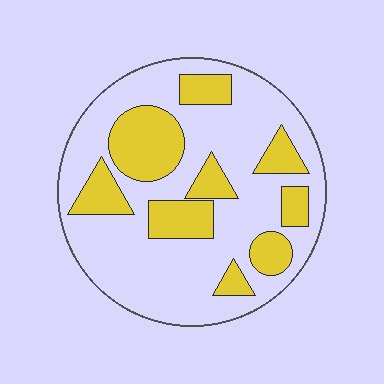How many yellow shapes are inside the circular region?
9.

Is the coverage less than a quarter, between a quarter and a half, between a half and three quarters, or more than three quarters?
Between a quarter and a half.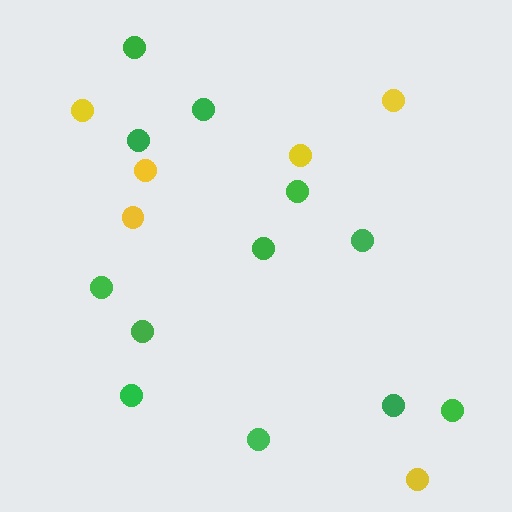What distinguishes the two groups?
There are 2 groups: one group of green circles (12) and one group of yellow circles (6).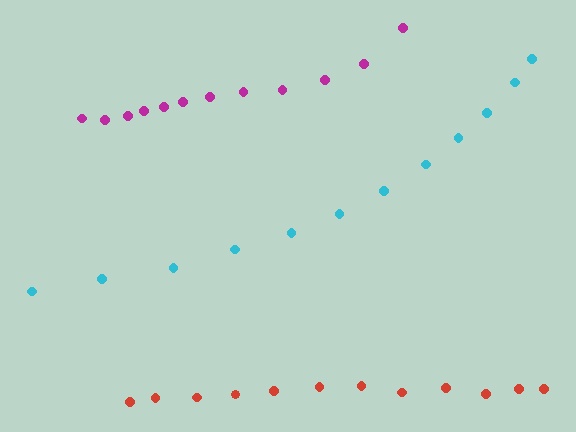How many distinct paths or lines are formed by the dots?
There are 3 distinct paths.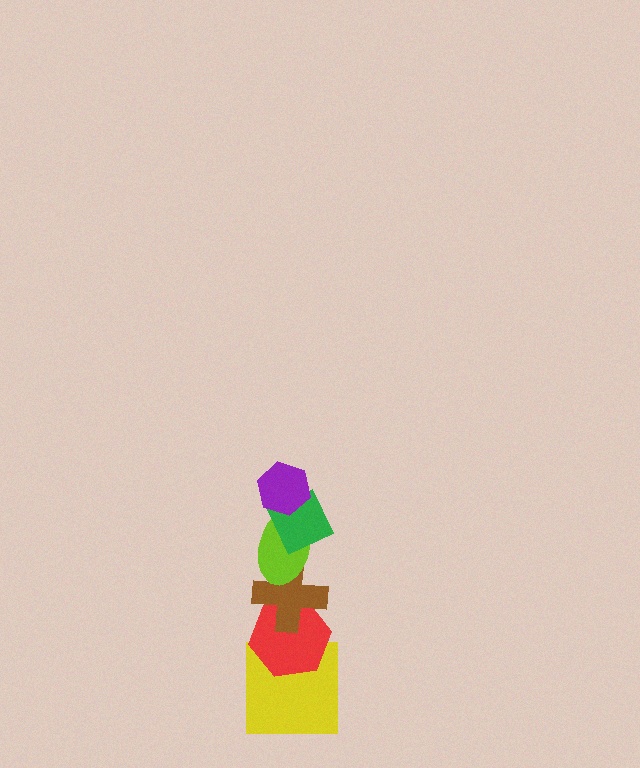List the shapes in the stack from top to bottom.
From top to bottom: the purple hexagon, the green diamond, the lime ellipse, the brown cross, the red hexagon, the yellow square.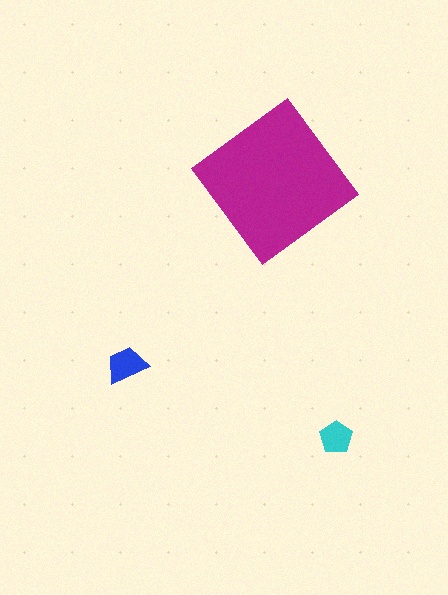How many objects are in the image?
There are 3 objects in the image.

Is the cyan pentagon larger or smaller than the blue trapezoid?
Smaller.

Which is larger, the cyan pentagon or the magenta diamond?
The magenta diamond.